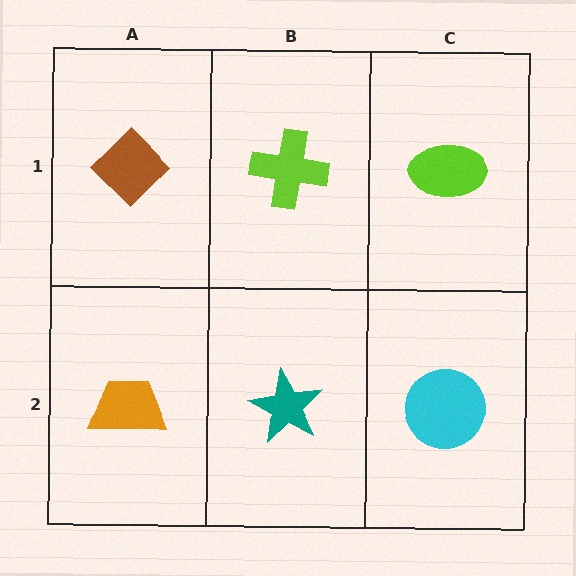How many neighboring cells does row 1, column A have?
2.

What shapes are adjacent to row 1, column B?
A teal star (row 2, column B), a brown diamond (row 1, column A), a lime ellipse (row 1, column C).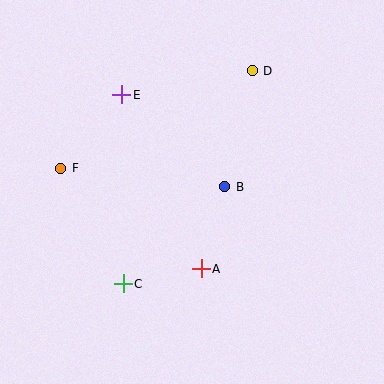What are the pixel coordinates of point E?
Point E is at (122, 95).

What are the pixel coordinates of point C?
Point C is at (123, 284).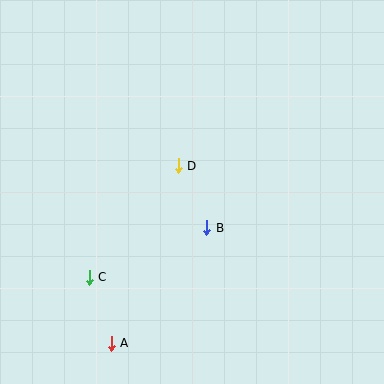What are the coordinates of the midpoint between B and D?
The midpoint between B and D is at (193, 197).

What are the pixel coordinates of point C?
Point C is at (89, 277).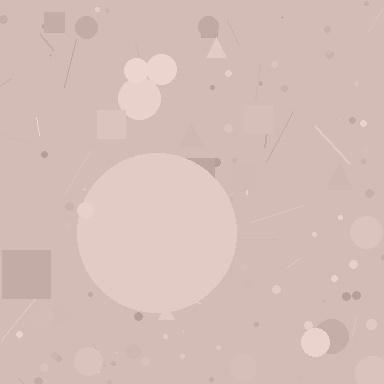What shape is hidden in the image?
A circle is hidden in the image.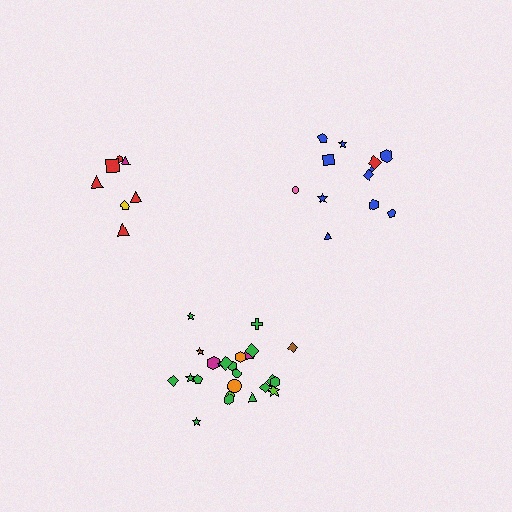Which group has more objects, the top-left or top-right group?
The top-right group.